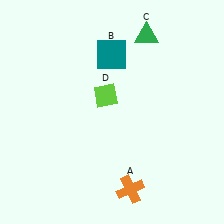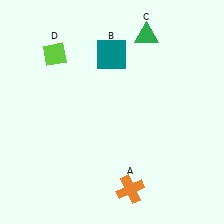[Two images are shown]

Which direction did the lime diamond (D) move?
The lime diamond (D) moved left.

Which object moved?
The lime diamond (D) moved left.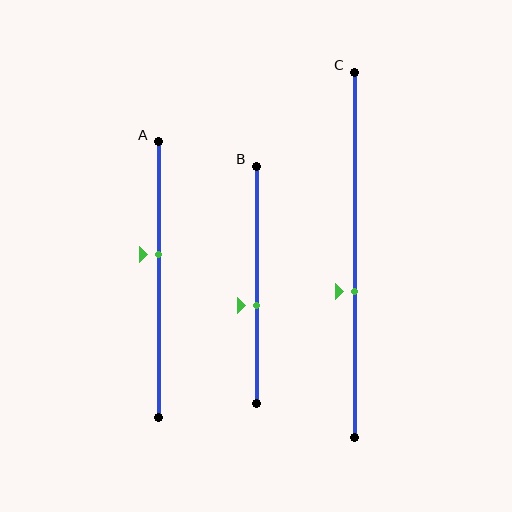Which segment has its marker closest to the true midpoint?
Segment B has its marker closest to the true midpoint.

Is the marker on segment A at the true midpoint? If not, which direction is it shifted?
No, the marker on segment A is shifted upward by about 9% of the segment length.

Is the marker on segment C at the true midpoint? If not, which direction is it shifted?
No, the marker on segment C is shifted downward by about 10% of the segment length.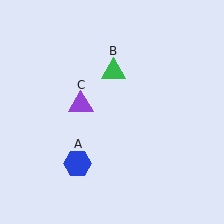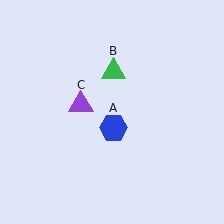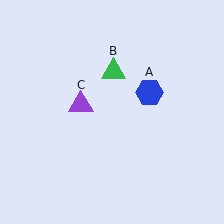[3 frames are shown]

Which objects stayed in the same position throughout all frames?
Green triangle (object B) and purple triangle (object C) remained stationary.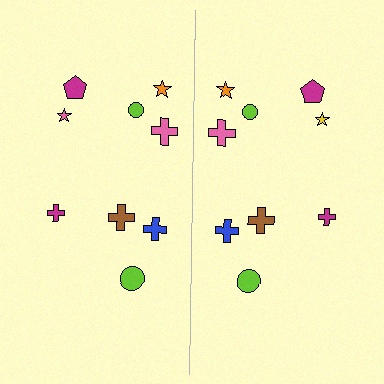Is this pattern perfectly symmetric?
No, the pattern is not perfectly symmetric. The yellow star on the right side breaks the symmetry — its mirror counterpart is pink.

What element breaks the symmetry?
The yellow star on the right side breaks the symmetry — its mirror counterpart is pink.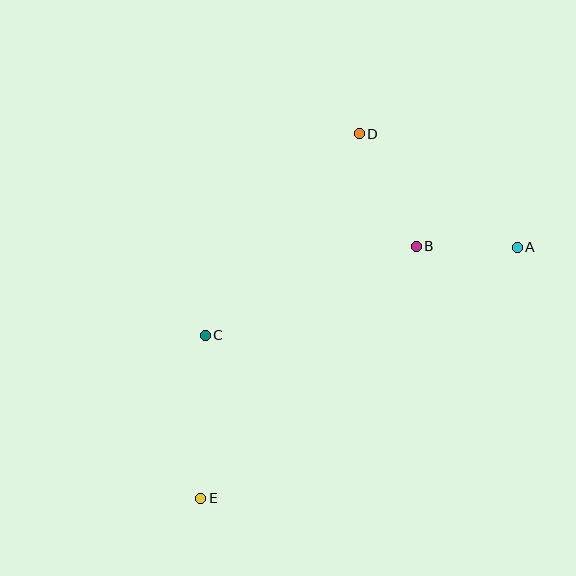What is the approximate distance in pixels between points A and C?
The distance between A and C is approximately 324 pixels.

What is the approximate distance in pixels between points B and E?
The distance between B and E is approximately 331 pixels.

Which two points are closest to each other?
Points A and B are closest to each other.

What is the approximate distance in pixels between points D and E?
The distance between D and E is approximately 398 pixels.